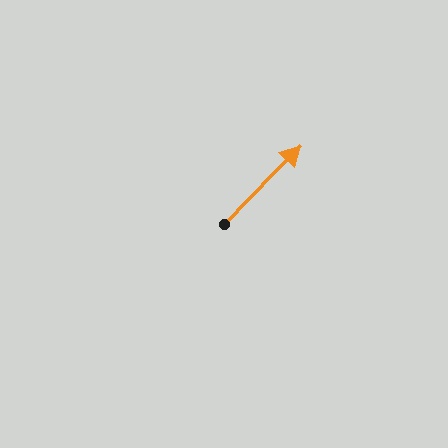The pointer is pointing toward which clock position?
Roughly 1 o'clock.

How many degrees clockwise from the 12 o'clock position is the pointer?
Approximately 44 degrees.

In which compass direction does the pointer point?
Northeast.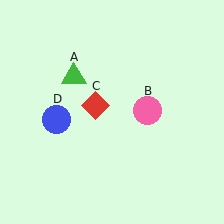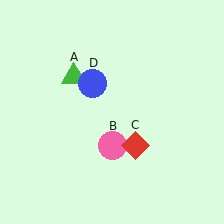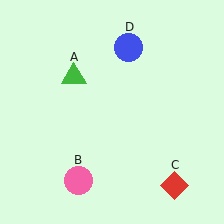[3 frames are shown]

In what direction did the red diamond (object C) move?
The red diamond (object C) moved down and to the right.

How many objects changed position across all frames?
3 objects changed position: pink circle (object B), red diamond (object C), blue circle (object D).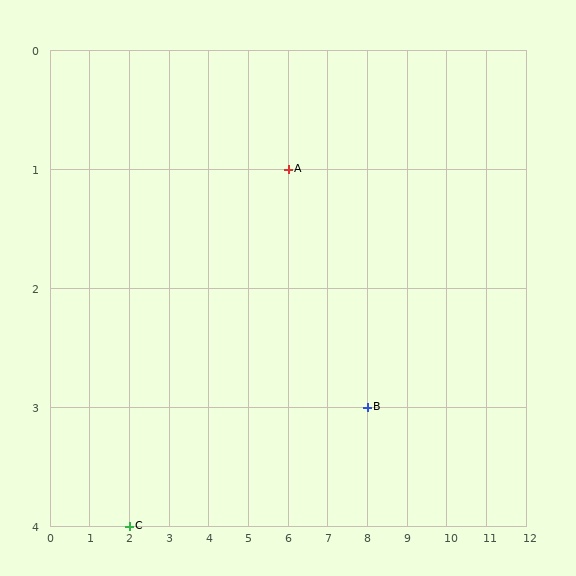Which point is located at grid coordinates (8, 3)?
Point B is at (8, 3).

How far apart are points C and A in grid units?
Points C and A are 4 columns and 3 rows apart (about 5.0 grid units diagonally).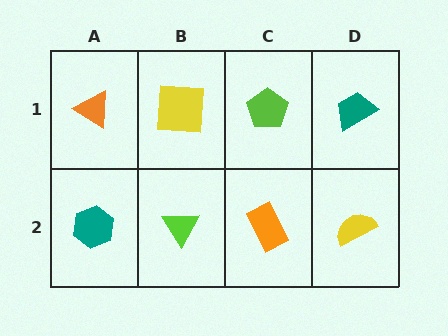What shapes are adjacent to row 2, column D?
A teal trapezoid (row 1, column D), an orange rectangle (row 2, column C).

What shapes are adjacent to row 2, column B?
A yellow square (row 1, column B), a teal hexagon (row 2, column A), an orange rectangle (row 2, column C).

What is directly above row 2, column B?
A yellow square.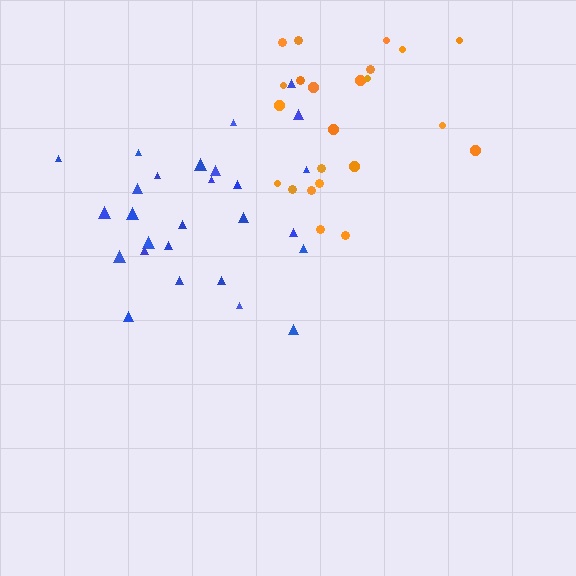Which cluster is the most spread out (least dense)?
Blue.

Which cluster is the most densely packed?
Orange.